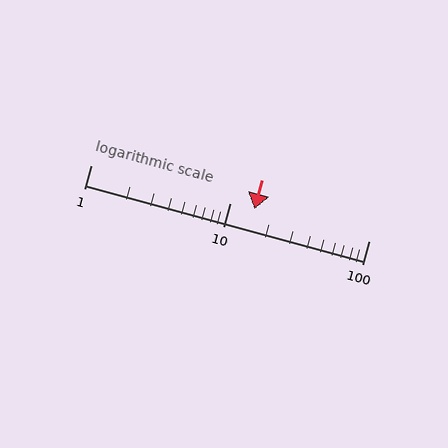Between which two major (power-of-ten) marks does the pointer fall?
The pointer is between 10 and 100.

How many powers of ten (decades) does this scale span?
The scale spans 2 decades, from 1 to 100.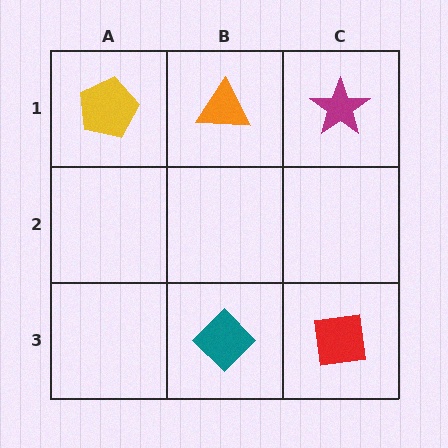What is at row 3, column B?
A teal diamond.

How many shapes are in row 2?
0 shapes.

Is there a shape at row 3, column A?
No, that cell is empty.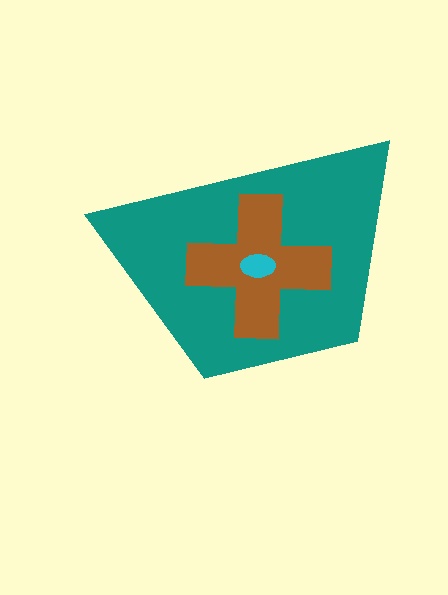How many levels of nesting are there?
3.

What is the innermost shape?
The cyan ellipse.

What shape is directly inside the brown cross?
The cyan ellipse.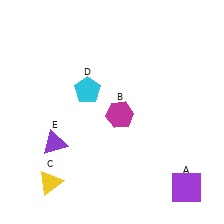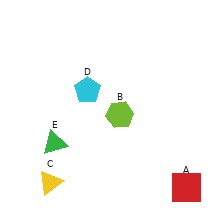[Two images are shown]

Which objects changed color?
A changed from purple to red. B changed from magenta to lime. E changed from purple to green.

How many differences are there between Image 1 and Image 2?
There are 3 differences between the two images.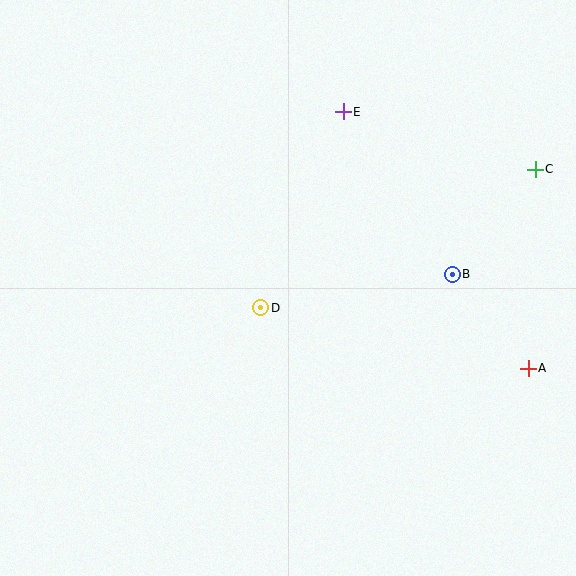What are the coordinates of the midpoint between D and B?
The midpoint between D and B is at (356, 291).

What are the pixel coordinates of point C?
Point C is at (535, 169).